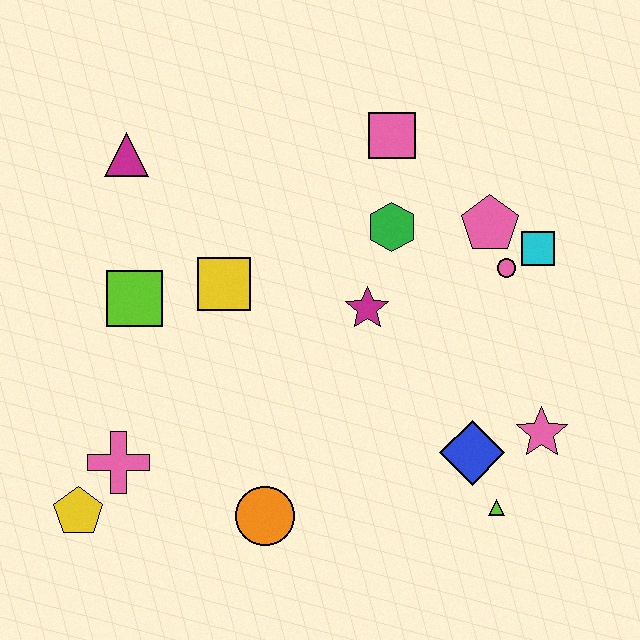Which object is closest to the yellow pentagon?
The pink cross is closest to the yellow pentagon.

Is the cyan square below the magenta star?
No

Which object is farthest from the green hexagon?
The yellow pentagon is farthest from the green hexagon.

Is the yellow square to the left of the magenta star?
Yes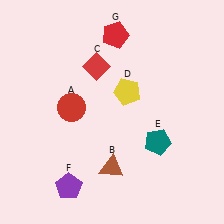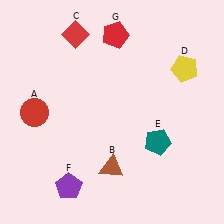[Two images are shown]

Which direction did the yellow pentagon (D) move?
The yellow pentagon (D) moved right.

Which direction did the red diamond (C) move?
The red diamond (C) moved up.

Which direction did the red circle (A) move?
The red circle (A) moved left.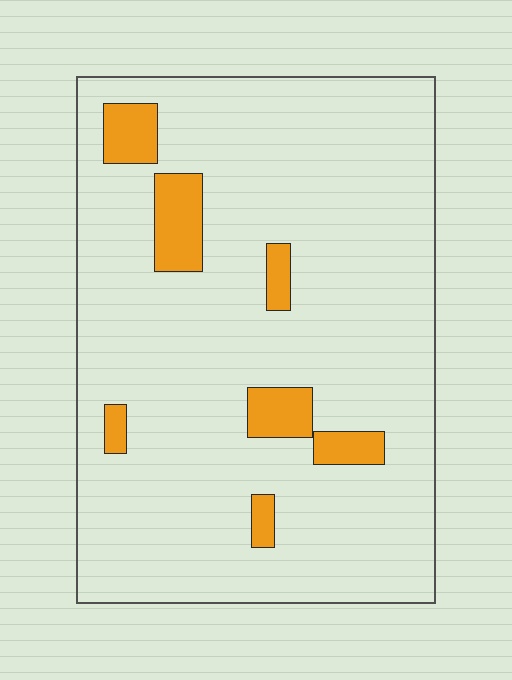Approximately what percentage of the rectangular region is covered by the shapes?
Approximately 10%.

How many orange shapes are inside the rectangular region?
7.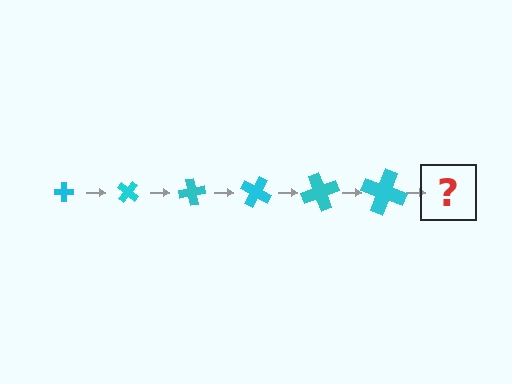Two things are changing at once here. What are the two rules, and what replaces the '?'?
The two rules are that the cross grows larger each step and it rotates 40 degrees each step. The '?' should be a cross, larger than the previous one and rotated 240 degrees from the start.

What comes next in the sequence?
The next element should be a cross, larger than the previous one and rotated 240 degrees from the start.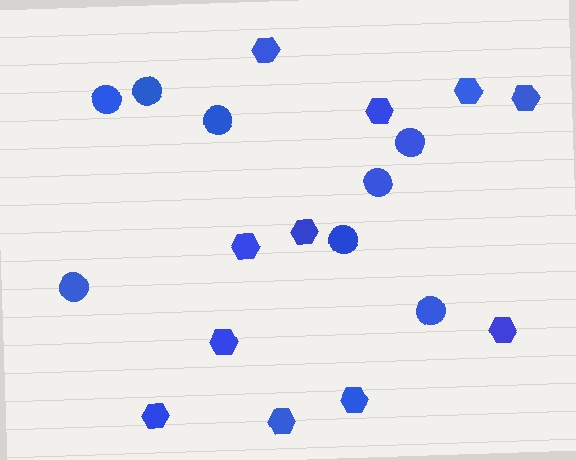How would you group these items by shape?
There are 2 groups: one group of circles (8) and one group of hexagons (11).